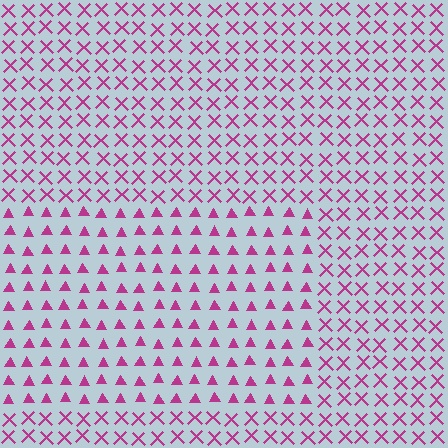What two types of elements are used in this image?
The image uses triangles inside the rectangle region and X marks outside it.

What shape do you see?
I see a rectangle.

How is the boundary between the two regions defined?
The boundary is defined by a change in element shape: triangles inside vs. X marks outside. All elements share the same color and spacing.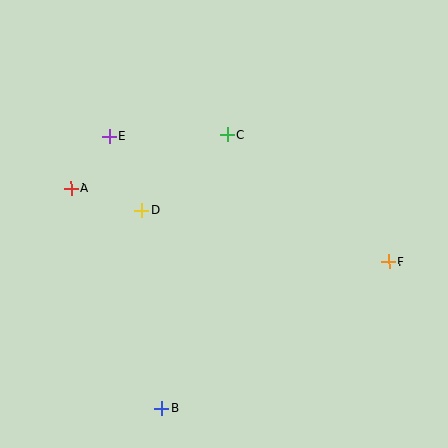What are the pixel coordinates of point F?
Point F is at (389, 262).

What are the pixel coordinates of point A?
Point A is at (71, 188).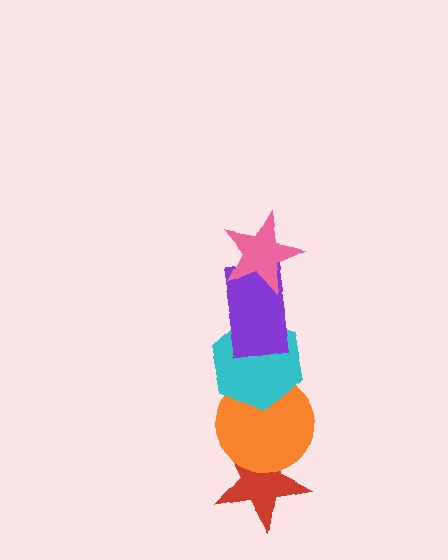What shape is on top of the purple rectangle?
The pink star is on top of the purple rectangle.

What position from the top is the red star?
The red star is 5th from the top.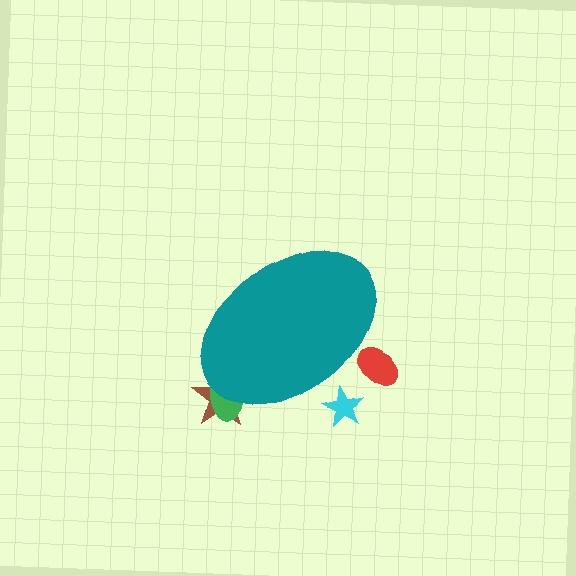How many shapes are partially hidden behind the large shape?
4 shapes are partially hidden.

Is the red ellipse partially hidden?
Yes, the red ellipse is partially hidden behind the teal ellipse.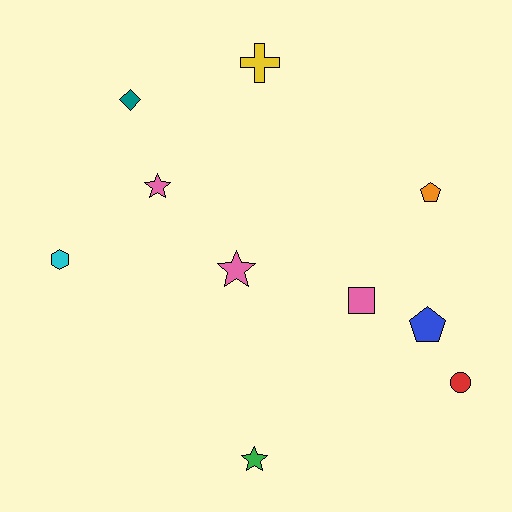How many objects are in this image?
There are 10 objects.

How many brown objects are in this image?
There are no brown objects.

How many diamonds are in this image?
There is 1 diamond.